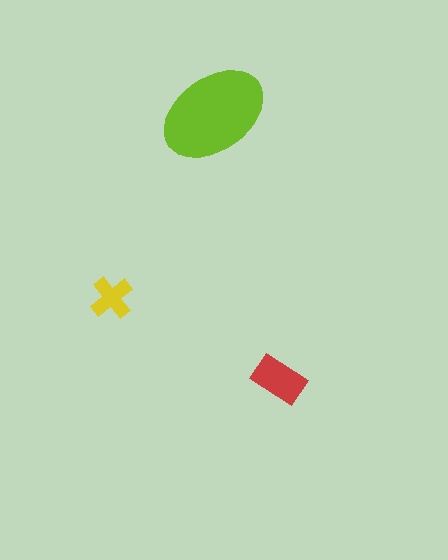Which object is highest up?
The lime ellipse is topmost.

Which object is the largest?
The lime ellipse.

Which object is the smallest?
The yellow cross.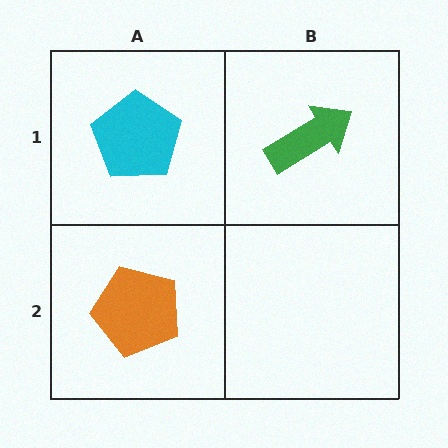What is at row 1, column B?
A green arrow.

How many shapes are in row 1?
2 shapes.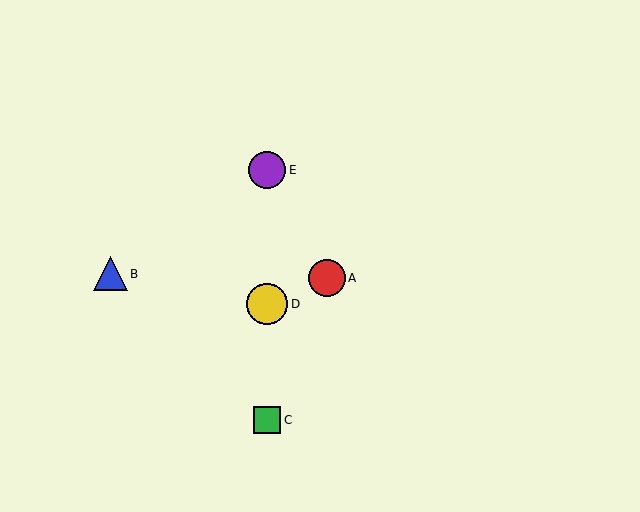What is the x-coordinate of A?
Object A is at x≈327.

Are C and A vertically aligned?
No, C is at x≈267 and A is at x≈327.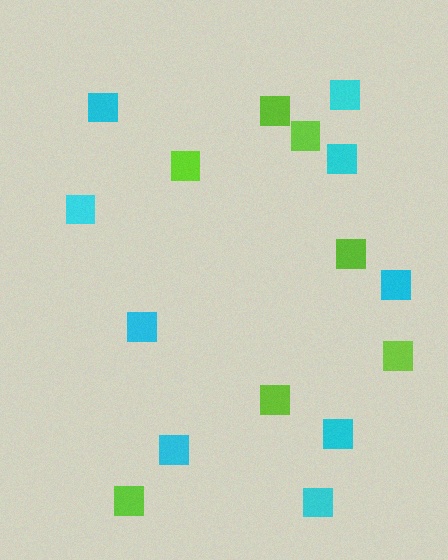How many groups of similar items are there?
There are 2 groups: one group of lime squares (7) and one group of cyan squares (9).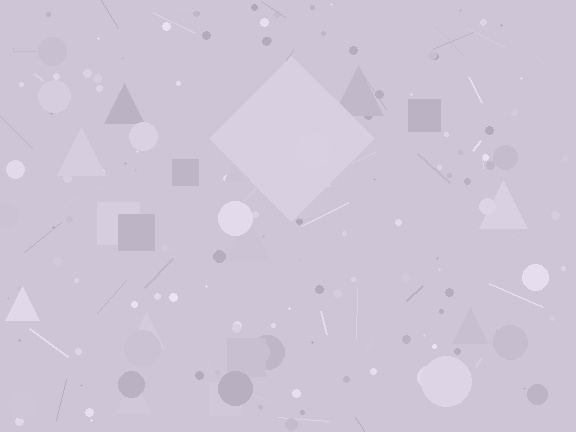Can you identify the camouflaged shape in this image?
The camouflaged shape is a diamond.